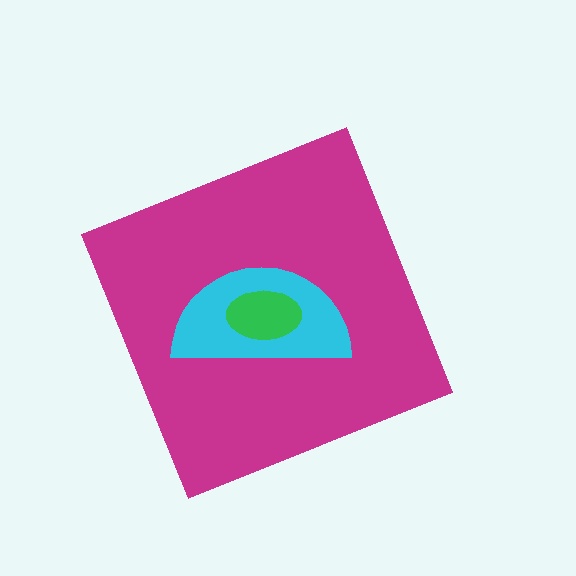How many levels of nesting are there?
3.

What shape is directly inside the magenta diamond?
The cyan semicircle.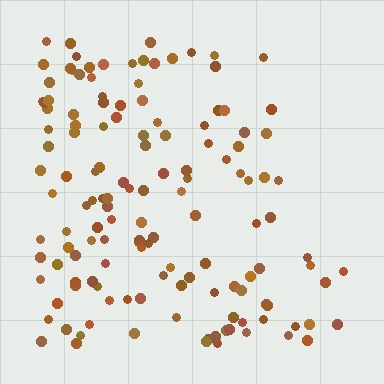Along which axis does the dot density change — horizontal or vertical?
Horizontal.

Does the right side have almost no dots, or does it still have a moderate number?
Still a moderate number, just noticeably fewer than the left.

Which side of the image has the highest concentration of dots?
The left.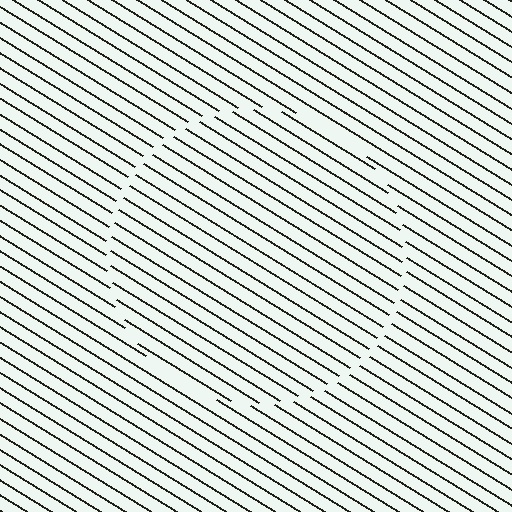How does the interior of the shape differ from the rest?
The interior of the shape contains the same grating, shifted by half a period — the contour is defined by the phase discontinuity where line-ends from the inner and outer gratings abut.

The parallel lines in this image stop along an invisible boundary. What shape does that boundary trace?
An illusory circle. The interior of the shape contains the same grating, shifted by half a period — the contour is defined by the phase discontinuity where line-ends from the inner and outer gratings abut.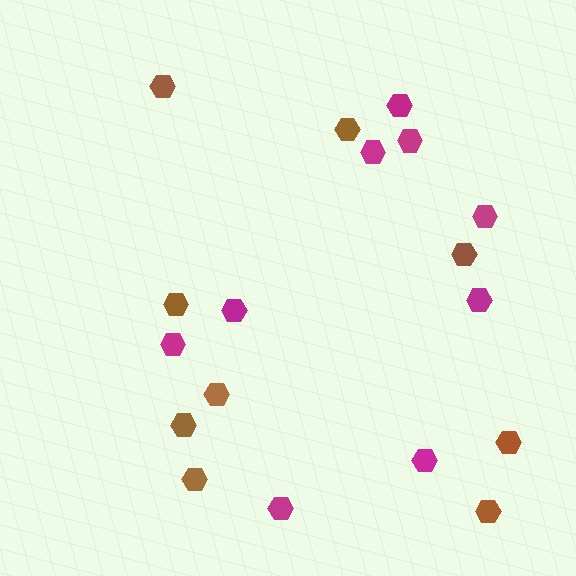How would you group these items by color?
There are 2 groups: one group of brown hexagons (9) and one group of magenta hexagons (9).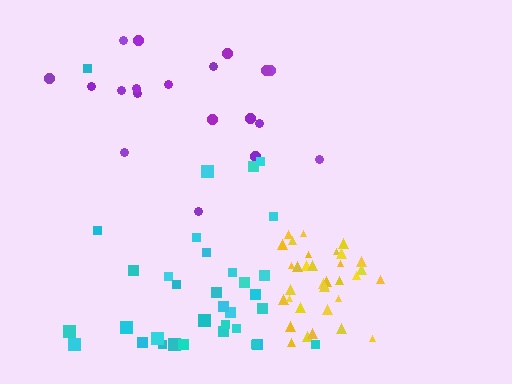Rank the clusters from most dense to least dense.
yellow, cyan, purple.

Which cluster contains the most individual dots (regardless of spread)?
Cyan (34).